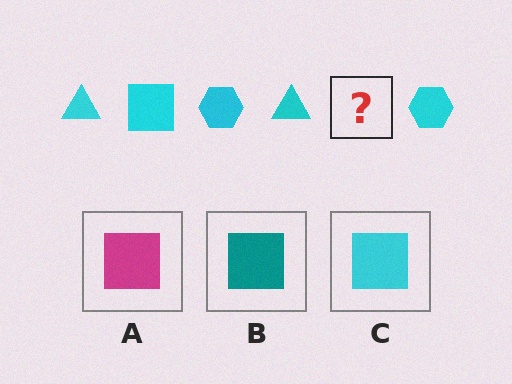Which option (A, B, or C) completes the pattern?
C.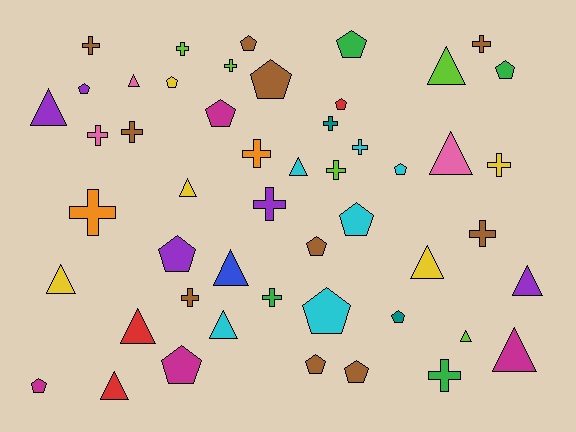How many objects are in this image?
There are 50 objects.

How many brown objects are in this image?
There are 10 brown objects.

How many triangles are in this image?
There are 15 triangles.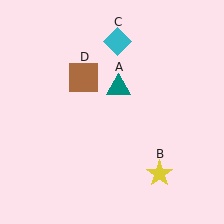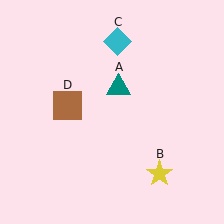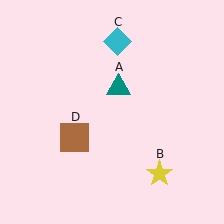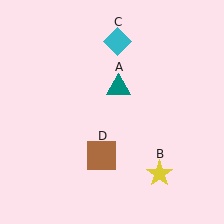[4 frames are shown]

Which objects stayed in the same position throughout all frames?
Teal triangle (object A) and yellow star (object B) and cyan diamond (object C) remained stationary.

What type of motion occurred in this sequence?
The brown square (object D) rotated counterclockwise around the center of the scene.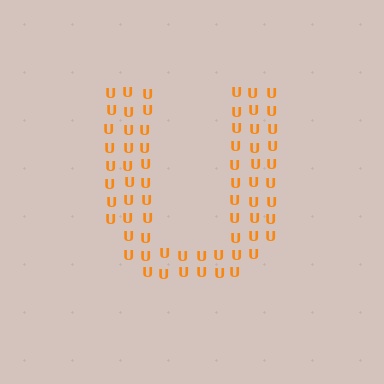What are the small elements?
The small elements are letter U's.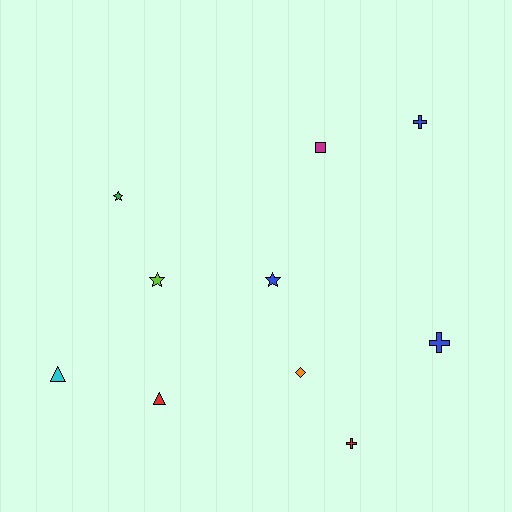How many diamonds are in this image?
There is 1 diamond.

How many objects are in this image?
There are 10 objects.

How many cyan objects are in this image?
There is 1 cyan object.